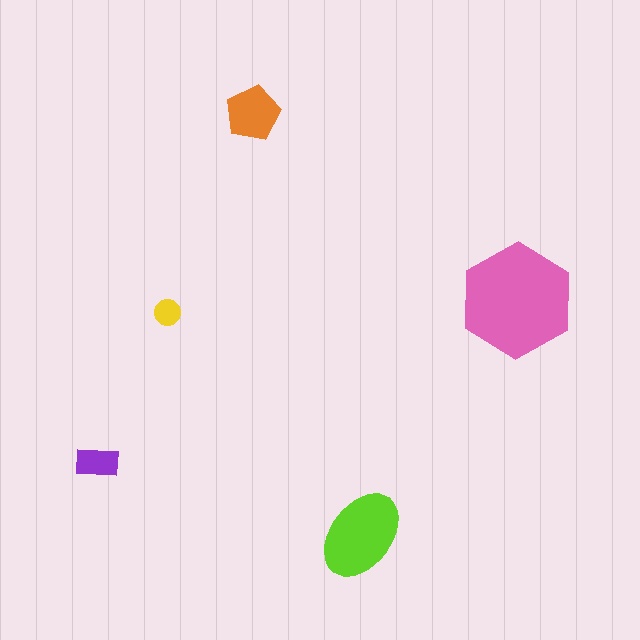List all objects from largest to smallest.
The pink hexagon, the lime ellipse, the orange pentagon, the purple rectangle, the yellow circle.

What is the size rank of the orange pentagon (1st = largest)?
3rd.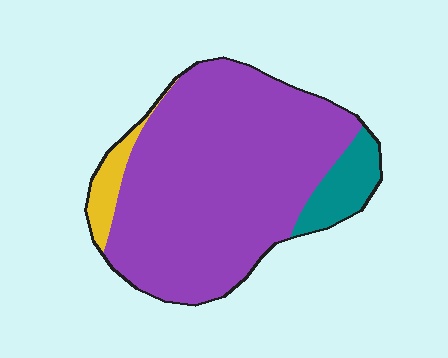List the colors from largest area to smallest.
From largest to smallest: purple, teal, yellow.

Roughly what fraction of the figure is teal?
Teal covers around 10% of the figure.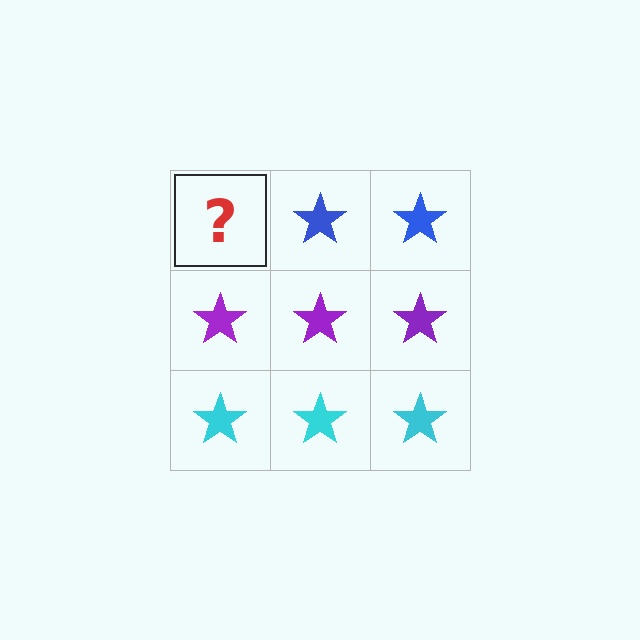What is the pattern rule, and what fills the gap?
The rule is that each row has a consistent color. The gap should be filled with a blue star.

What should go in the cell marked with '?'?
The missing cell should contain a blue star.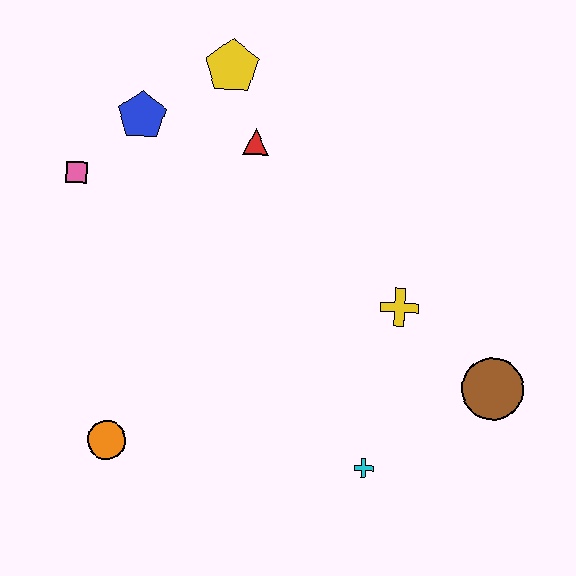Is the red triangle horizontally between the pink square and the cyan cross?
Yes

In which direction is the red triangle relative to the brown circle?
The red triangle is to the left of the brown circle.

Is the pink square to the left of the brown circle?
Yes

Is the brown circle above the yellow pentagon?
No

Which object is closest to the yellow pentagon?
The red triangle is closest to the yellow pentagon.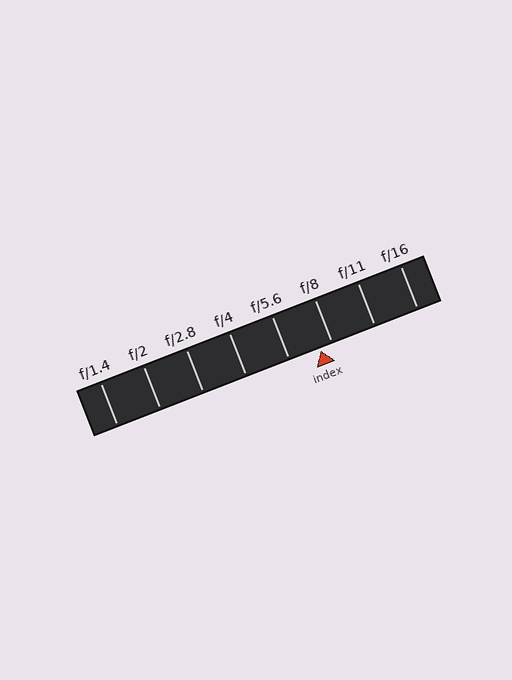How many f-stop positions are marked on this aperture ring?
There are 8 f-stop positions marked.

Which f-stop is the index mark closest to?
The index mark is closest to f/8.